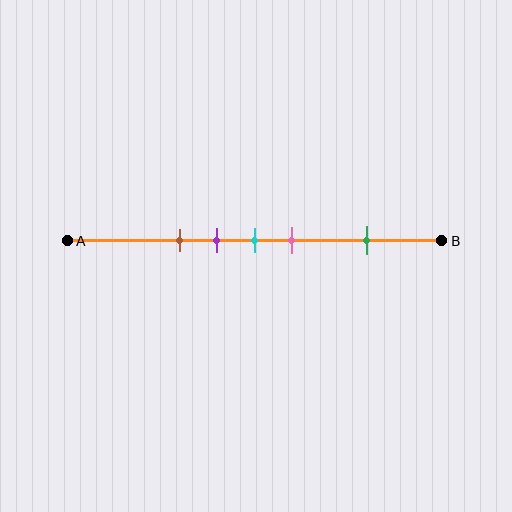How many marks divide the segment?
There are 5 marks dividing the segment.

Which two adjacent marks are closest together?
The purple and cyan marks are the closest adjacent pair.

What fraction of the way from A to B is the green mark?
The green mark is approximately 80% (0.8) of the way from A to B.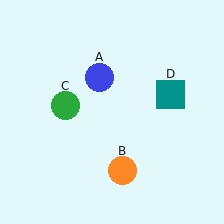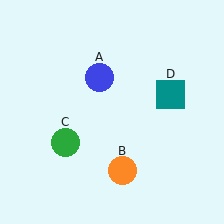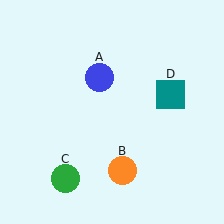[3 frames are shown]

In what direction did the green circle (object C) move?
The green circle (object C) moved down.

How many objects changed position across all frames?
1 object changed position: green circle (object C).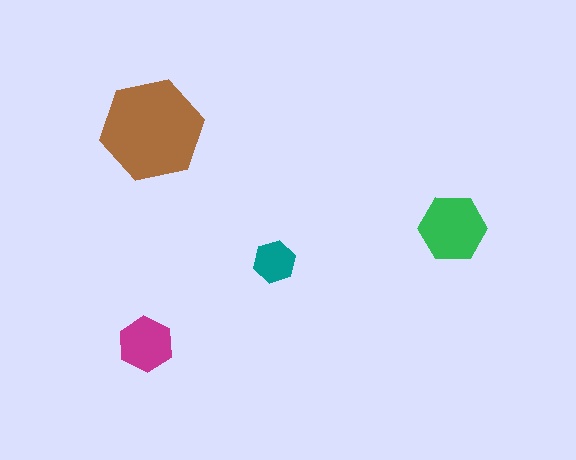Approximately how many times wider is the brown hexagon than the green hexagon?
About 1.5 times wider.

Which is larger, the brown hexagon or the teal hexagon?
The brown one.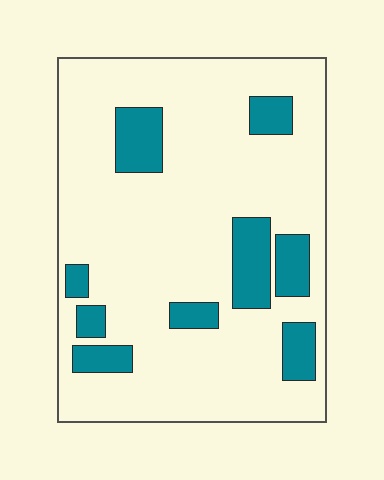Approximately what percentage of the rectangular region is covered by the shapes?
Approximately 20%.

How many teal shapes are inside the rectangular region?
9.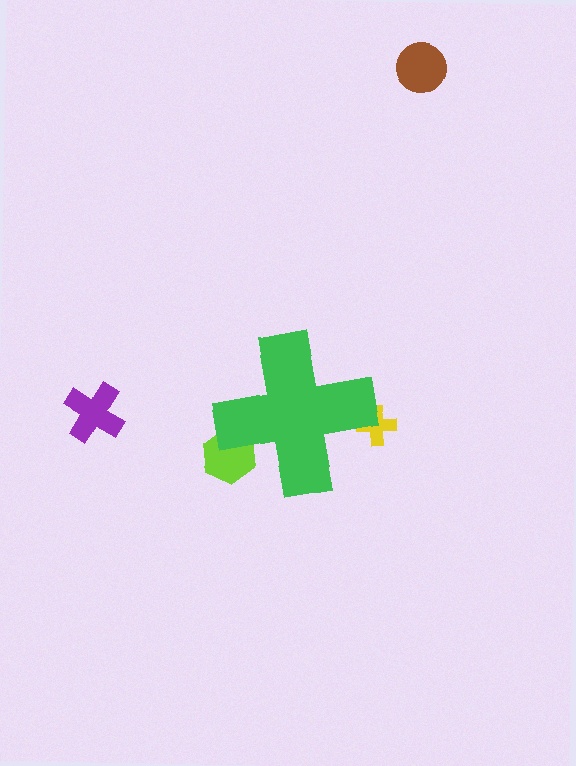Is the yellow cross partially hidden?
Yes, the yellow cross is partially hidden behind the green cross.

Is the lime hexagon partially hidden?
Yes, the lime hexagon is partially hidden behind the green cross.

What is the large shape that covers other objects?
A green cross.